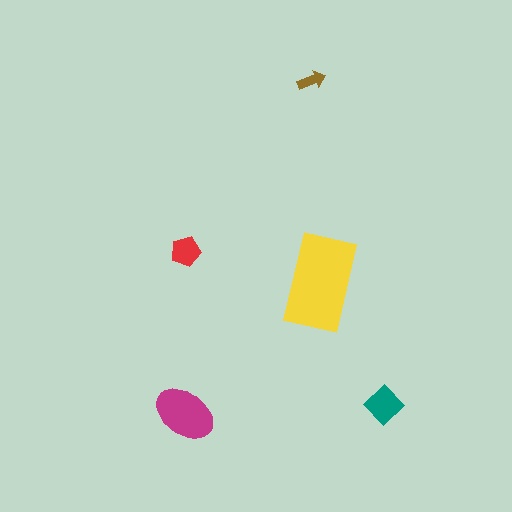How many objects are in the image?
There are 5 objects in the image.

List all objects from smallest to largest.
The brown arrow, the red pentagon, the teal diamond, the magenta ellipse, the yellow rectangle.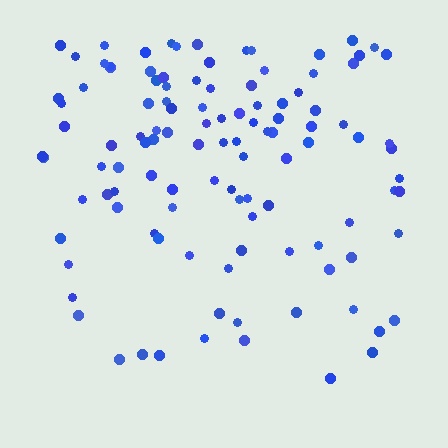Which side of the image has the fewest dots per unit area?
The bottom.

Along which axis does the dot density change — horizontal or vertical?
Vertical.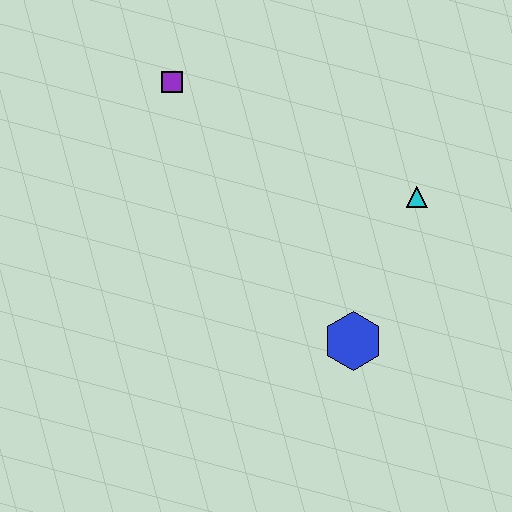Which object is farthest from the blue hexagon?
The purple square is farthest from the blue hexagon.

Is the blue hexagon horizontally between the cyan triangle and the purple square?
Yes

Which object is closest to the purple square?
The cyan triangle is closest to the purple square.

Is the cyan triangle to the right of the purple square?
Yes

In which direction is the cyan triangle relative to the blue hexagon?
The cyan triangle is above the blue hexagon.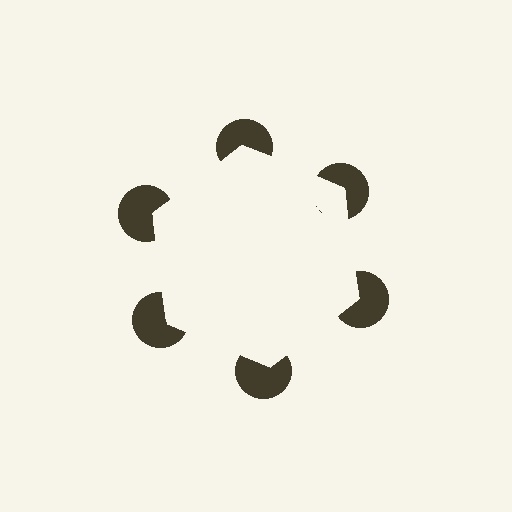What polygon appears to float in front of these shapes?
An illusory hexagon — its edges are inferred from the aligned wedge cuts in the pac-man discs, not physically drawn.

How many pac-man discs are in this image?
There are 6 — one at each vertex of the illusory hexagon.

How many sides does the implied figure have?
6 sides.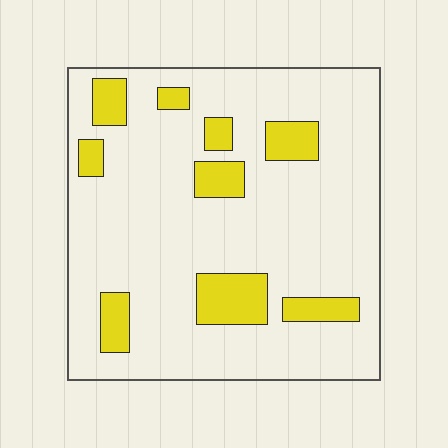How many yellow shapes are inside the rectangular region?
9.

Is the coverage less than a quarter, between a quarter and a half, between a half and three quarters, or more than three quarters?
Less than a quarter.